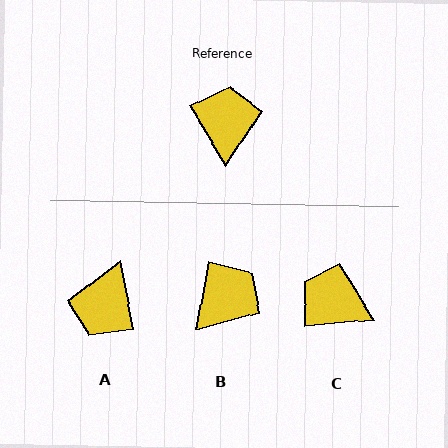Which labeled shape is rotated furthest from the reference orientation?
A, about 160 degrees away.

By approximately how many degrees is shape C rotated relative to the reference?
Approximately 65 degrees counter-clockwise.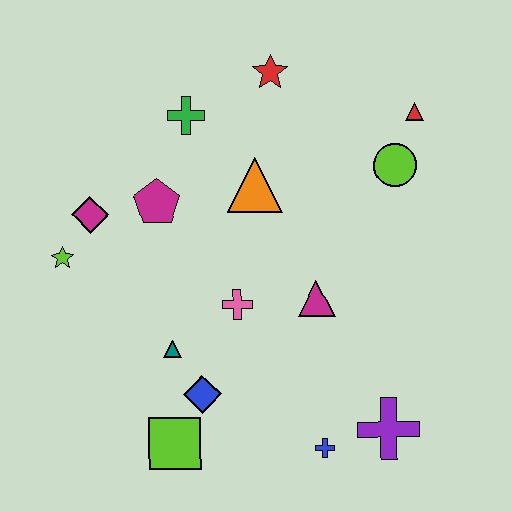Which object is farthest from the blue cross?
The red star is farthest from the blue cross.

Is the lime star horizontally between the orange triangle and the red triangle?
No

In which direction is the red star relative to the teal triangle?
The red star is above the teal triangle.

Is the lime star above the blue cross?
Yes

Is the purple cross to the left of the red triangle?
Yes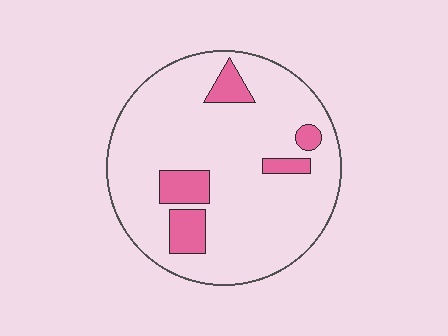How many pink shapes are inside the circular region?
5.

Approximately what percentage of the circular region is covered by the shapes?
Approximately 15%.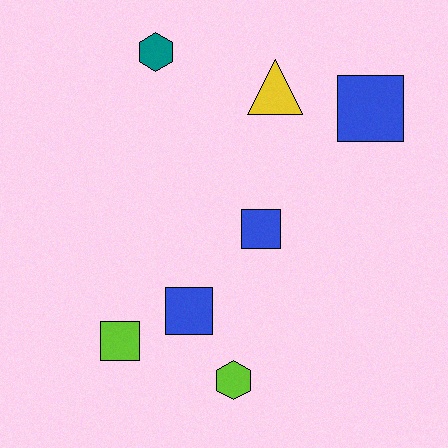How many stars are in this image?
There are no stars.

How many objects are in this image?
There are 7 objects.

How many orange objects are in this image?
There are no orange objects.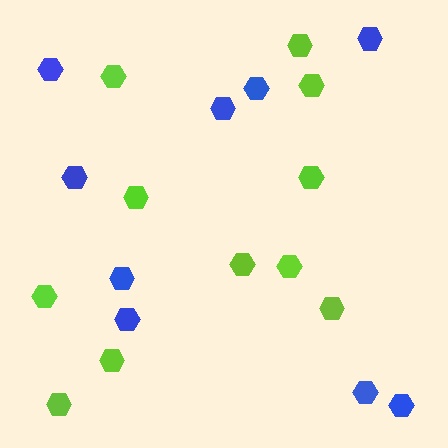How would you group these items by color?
There are 2 groups: one group of lime hexagons (11) and one group of blue hexagons (9).